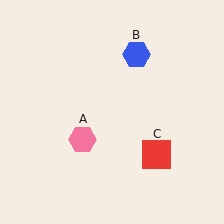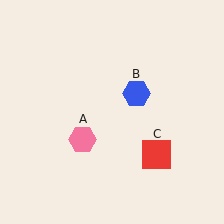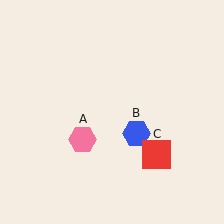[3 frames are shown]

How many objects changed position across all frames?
1 object changed position: blue hexagon (object B).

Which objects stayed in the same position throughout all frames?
Pink hexagon (object A) and red square (object C) remained stationary.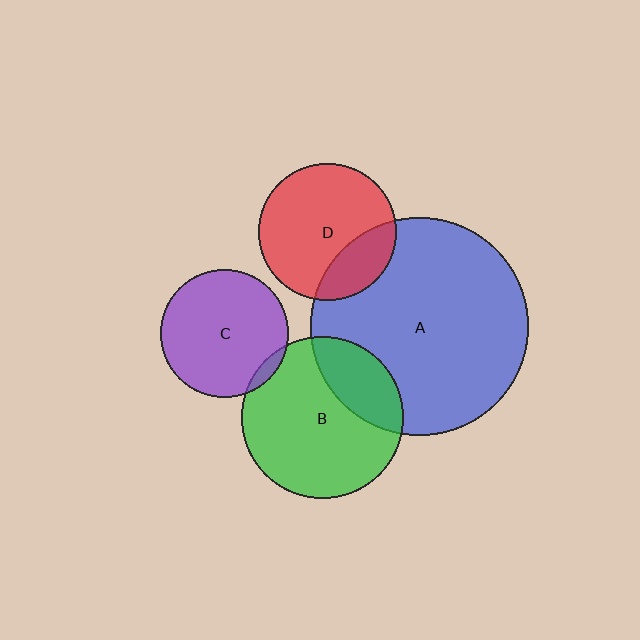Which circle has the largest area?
Circle A (blue).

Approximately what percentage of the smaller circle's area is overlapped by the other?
Approximately 25%.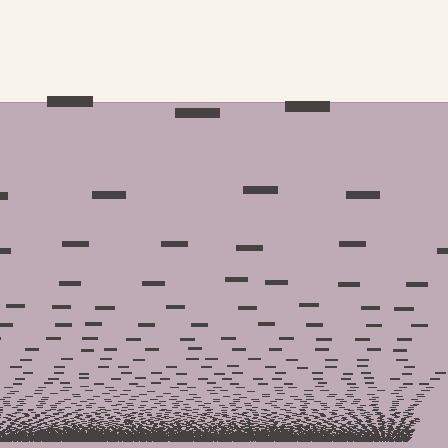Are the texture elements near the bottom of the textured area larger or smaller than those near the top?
Smaller. The gradient is inverted — elements near the bottom are smaller and denser.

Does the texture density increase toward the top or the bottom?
Density increases toward the bottom.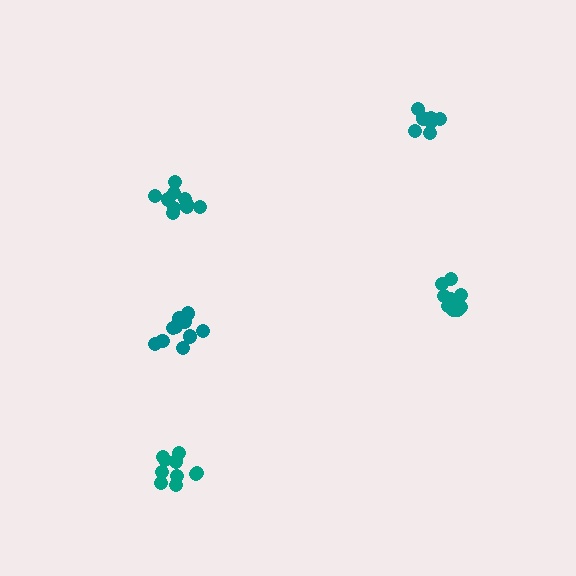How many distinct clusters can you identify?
There are 5 distinct clusters.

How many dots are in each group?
Group 1: 9 dots, Group 2: 11 dots, Group 3: 7 dots, Group 4: 10 dots, Group 5: 10 dots (47 total).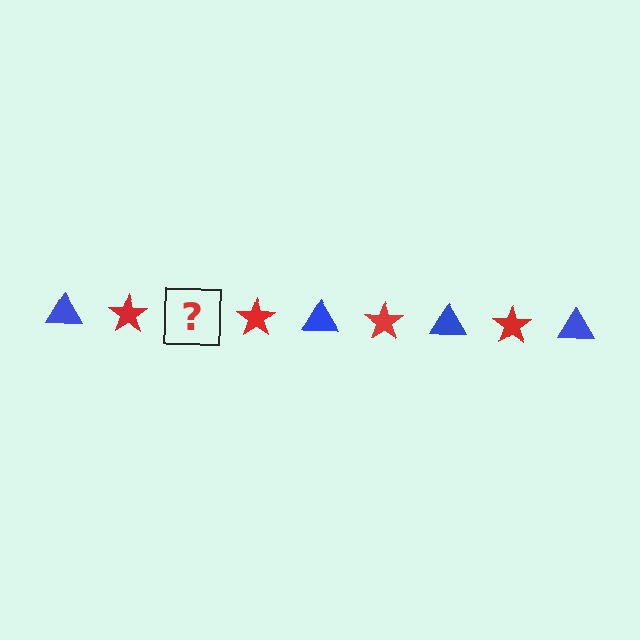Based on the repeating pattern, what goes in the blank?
The blank should be a blue triangle.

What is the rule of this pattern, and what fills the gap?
The rule is that the pattern alternates between blue triangle and red star. The gap should be filled with a blue triangle.